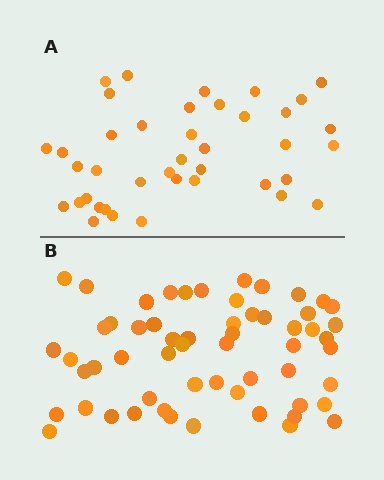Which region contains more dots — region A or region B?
Region B (the bottom region) has more dots.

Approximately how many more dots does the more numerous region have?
Region B has approximately 20 more dots than region A.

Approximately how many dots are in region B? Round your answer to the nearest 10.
About 60 dots. (The exact count is 58, which rounds to 60.)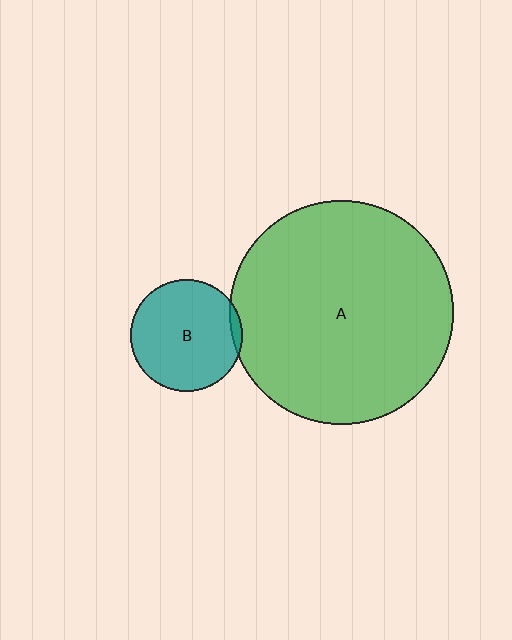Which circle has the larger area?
Circle A (green).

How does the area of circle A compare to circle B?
Approximately 4.0 times.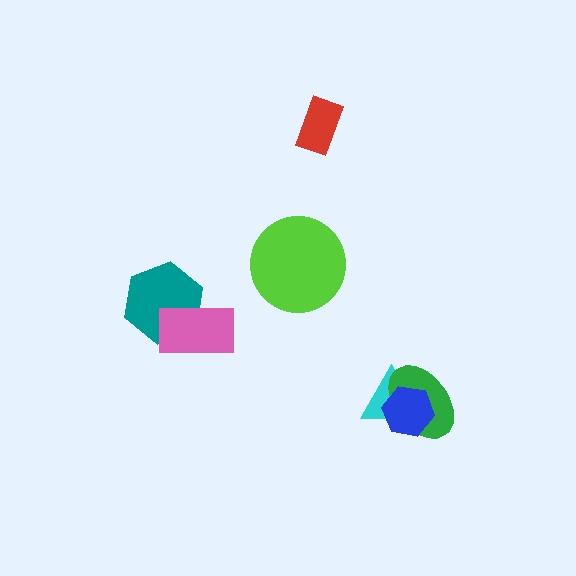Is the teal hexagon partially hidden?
Yes, it is partially covered by another shape.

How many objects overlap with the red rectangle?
0 objects overlap with the red rectangle.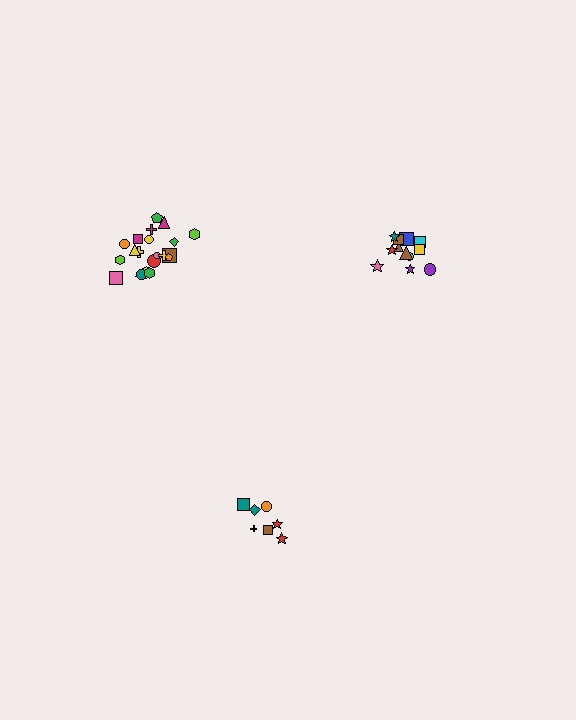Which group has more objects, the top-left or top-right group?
The top-left group.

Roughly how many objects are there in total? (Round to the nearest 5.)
Roughly 40 objects in total.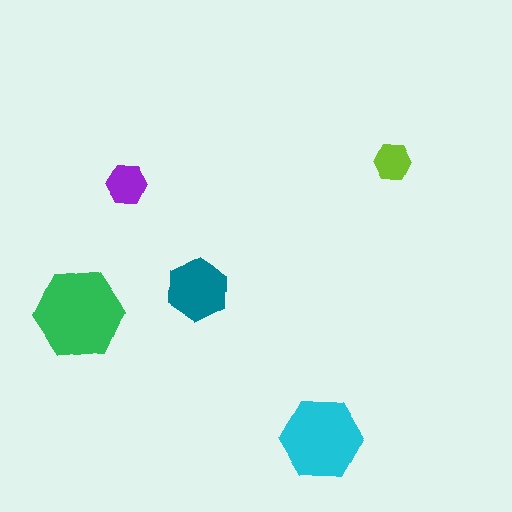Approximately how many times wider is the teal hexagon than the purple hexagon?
About 1.5 times wider.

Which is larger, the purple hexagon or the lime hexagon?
The purple one.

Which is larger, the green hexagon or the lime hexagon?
The green one.